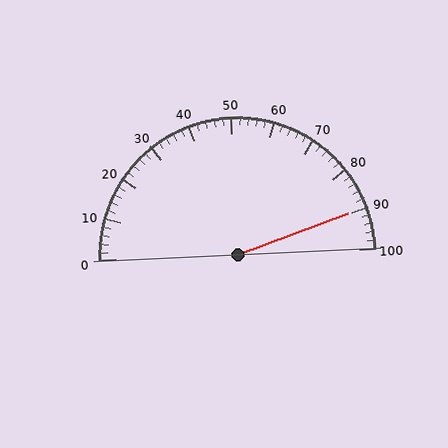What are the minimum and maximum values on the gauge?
The gauge ranges from 0 to 100.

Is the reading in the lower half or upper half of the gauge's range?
The reading is in the upper half of the range (0 to 100).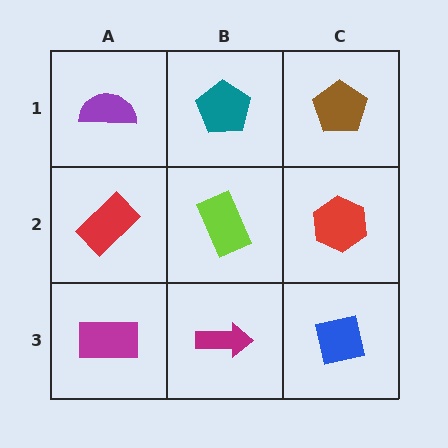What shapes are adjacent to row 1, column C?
A red hexagon (row 2, column C), a teal pentagon (row 1, column B).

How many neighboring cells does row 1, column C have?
2.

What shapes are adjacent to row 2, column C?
A brown pentagon (row 1, column C), a blue square (row 3, column C), a lime rectangle (row 2, column B).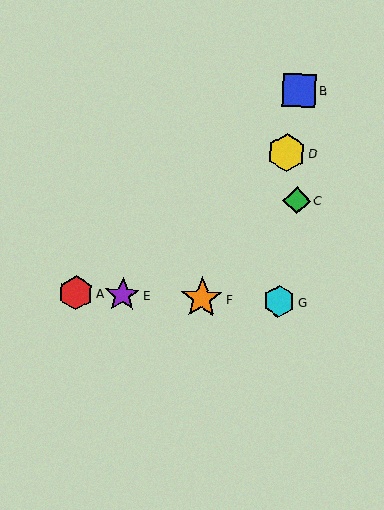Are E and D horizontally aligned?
No, E is at y≈295 and D is at y≈153.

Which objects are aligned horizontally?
Objects A, E, F, G are aligned horizontally.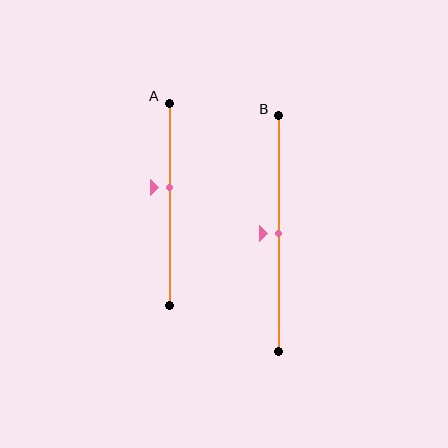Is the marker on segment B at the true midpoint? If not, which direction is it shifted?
Yes, the marker on segment B is at the true midpoint.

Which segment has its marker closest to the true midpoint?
Segment B has its marker closest to the true midpoint.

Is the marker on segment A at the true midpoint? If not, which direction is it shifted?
No, the marker on segment A is shifted upward by about 9% of the segment length.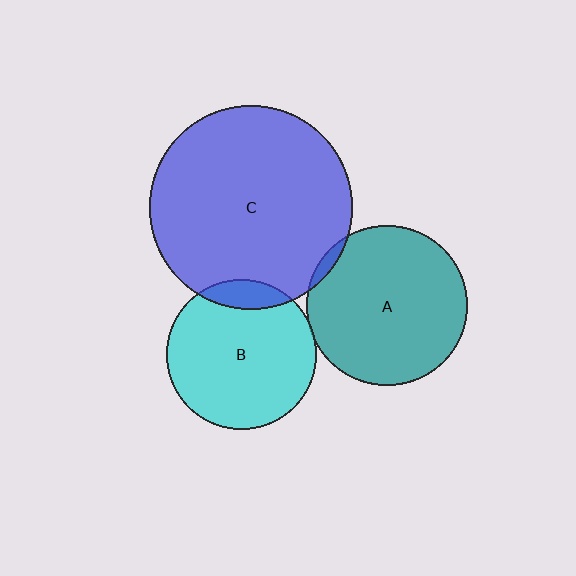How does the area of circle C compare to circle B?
Approximately 1.8 times.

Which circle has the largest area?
Circle C (blue).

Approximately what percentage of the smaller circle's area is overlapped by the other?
Approximately 5%.